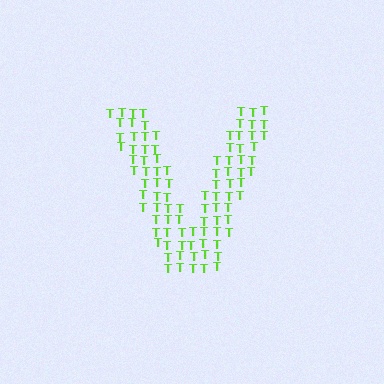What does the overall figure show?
The overall figure shows the letter V.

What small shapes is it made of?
It is made of small letter T's.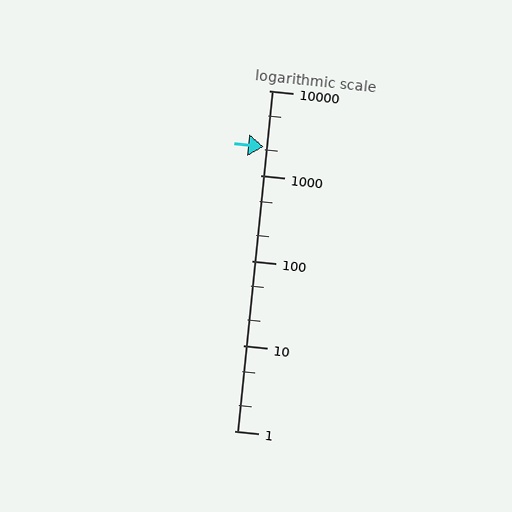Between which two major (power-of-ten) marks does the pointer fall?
The pointer is between 1000 and 10000.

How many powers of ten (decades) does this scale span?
The scale spans 4 decades, from 1 to 10000.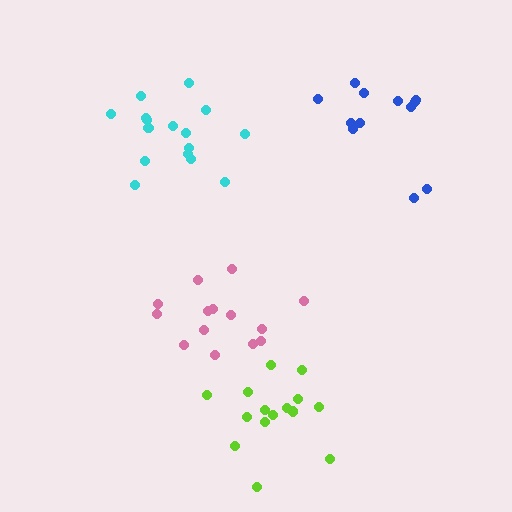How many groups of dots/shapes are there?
There are 4 groups.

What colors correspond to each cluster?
The clusters are colored: pink, cyan, blue, lime.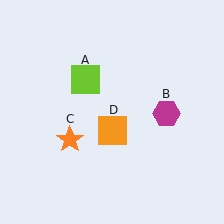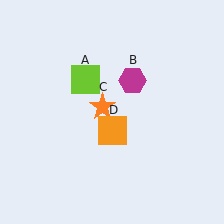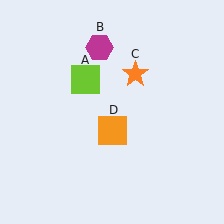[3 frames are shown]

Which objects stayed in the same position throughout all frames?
Lime square (object A) and orange square (object D) remained stationary.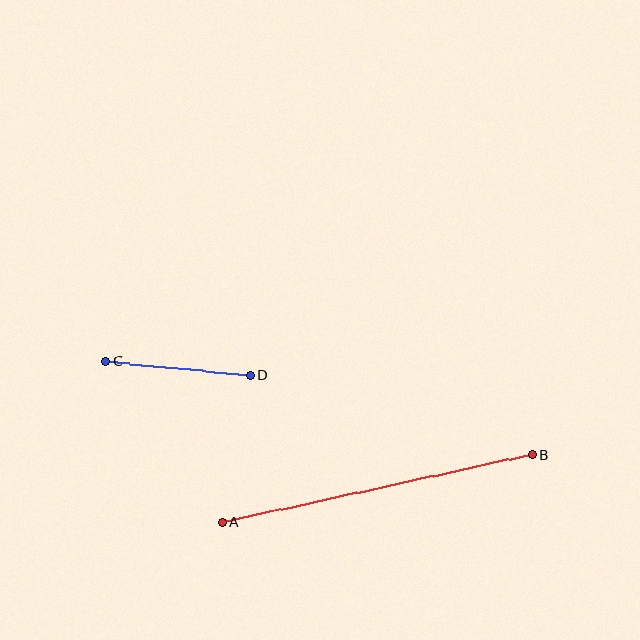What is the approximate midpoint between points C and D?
The midpoint is at approximately (178, 368) pixels.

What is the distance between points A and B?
The distance is approximately 317 pixels.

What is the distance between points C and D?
The distance is approximately 145 pixels.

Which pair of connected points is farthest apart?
Points A and B are farthest apart.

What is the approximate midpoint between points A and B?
The midpoint is at approximately (378, 488) pixels.